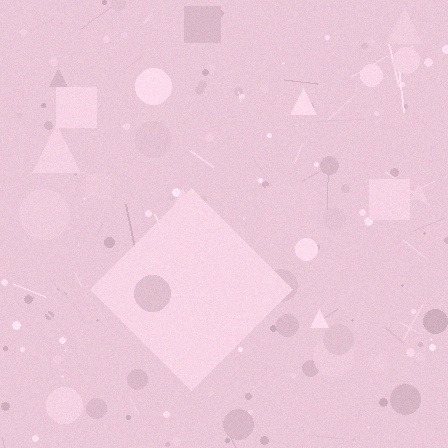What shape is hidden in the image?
A diamond is hidden in the image.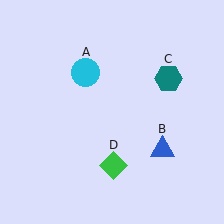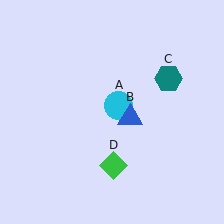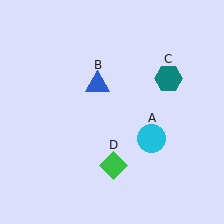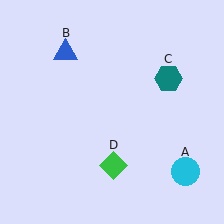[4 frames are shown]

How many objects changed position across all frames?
2 objects changed position: cyan circle (object A), blue triangle (object B).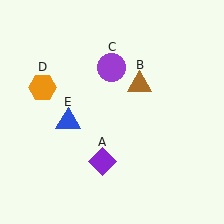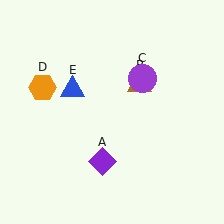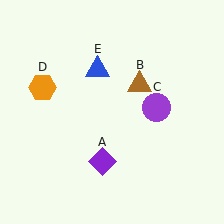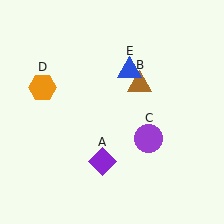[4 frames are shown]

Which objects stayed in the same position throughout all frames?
Purple diamond (object A) and brown triangle (object B) and orange hexagon (object D) remained stationary.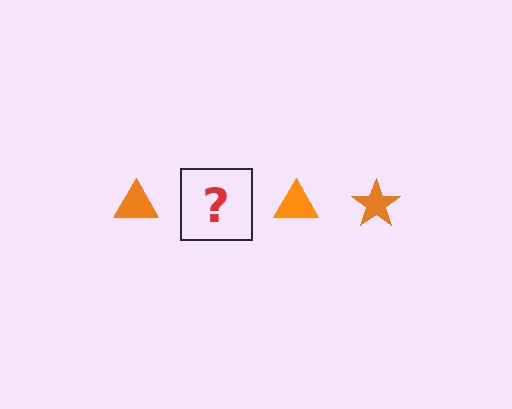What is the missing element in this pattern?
The missing element is an orange star.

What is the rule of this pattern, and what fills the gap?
The rule is that the pattern cycles through triangle, star shapes in orange. The gap should be filled with an orange star.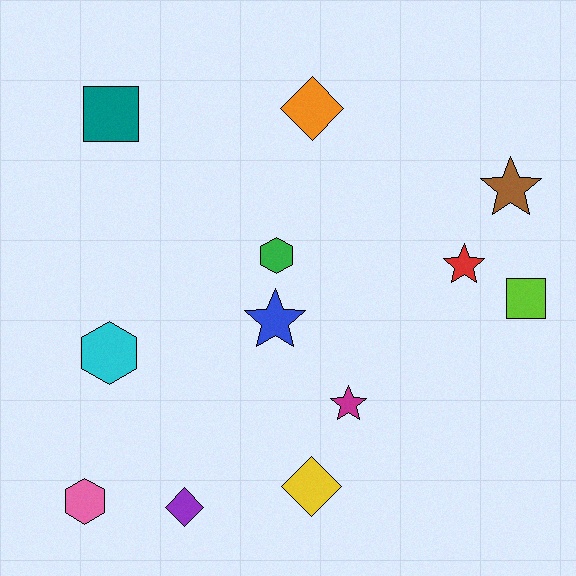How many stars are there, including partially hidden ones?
There are 4 stars.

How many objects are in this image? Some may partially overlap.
There are 12 objects.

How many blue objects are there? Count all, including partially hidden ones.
There is 1 blue object.